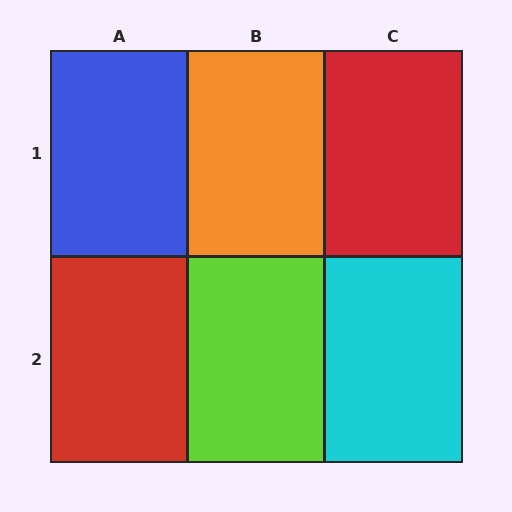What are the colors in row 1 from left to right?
Blue, orange, red.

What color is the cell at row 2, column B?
Lime.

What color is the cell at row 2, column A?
Red.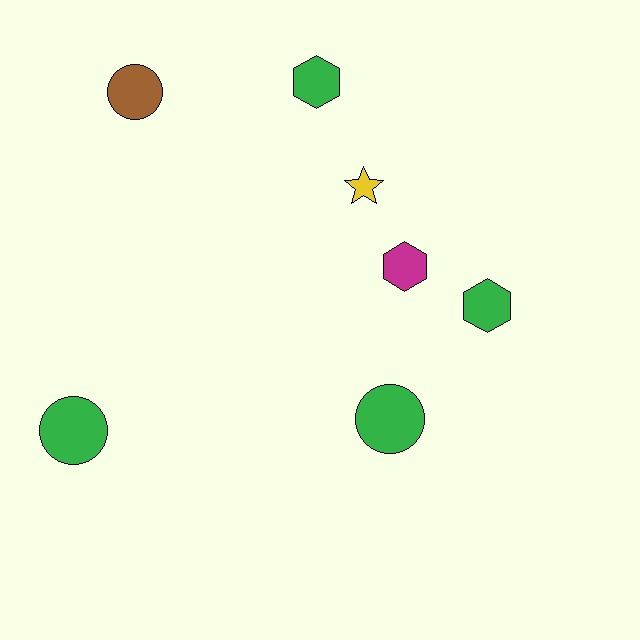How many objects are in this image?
There are 7 objects.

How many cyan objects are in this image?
There are no cyan objects.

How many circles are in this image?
There are 3 circles.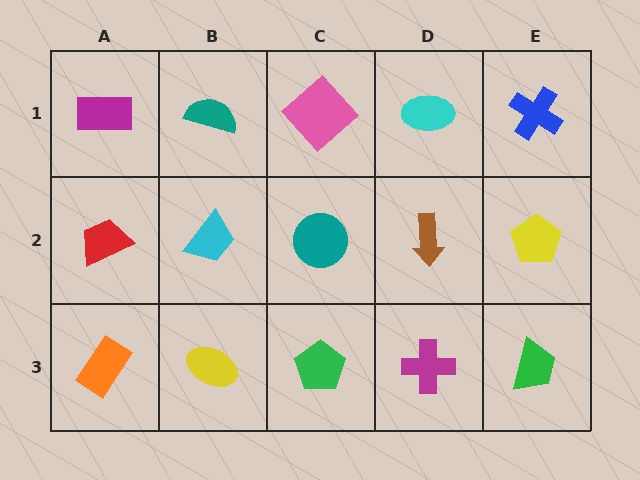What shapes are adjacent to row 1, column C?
A teal circle (row 2, column C), a teal semicircle (row 1, column B), a cyan ellipse (row 1, column D).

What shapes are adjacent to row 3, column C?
A teal circle (row 2, column C), a yellow ellipse (row 3, column B), a magenta cross (row 3, column D).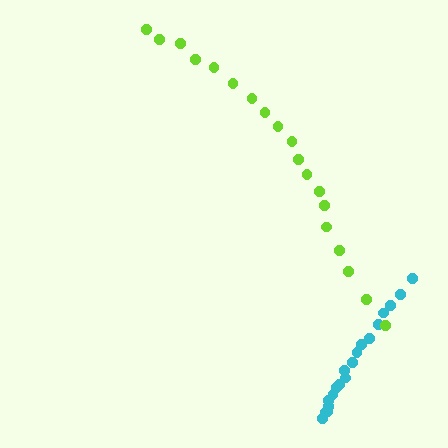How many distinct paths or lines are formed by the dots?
There are 2 distinct paths.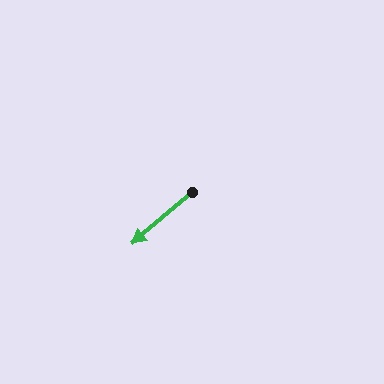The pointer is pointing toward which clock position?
Roughly 8 o'clock.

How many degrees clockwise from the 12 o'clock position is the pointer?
Approximately 229 degrees.